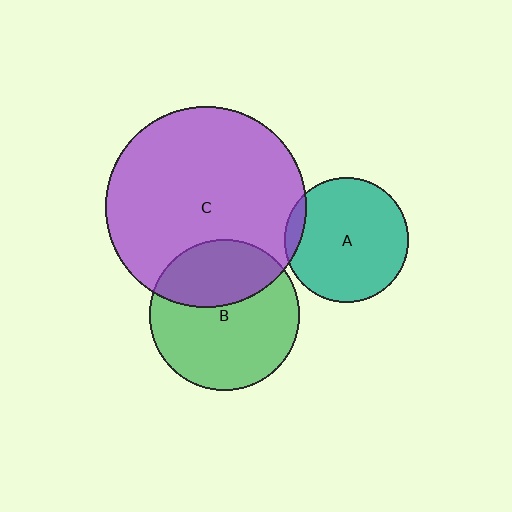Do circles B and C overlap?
Yes.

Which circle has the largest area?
Circle C (purple).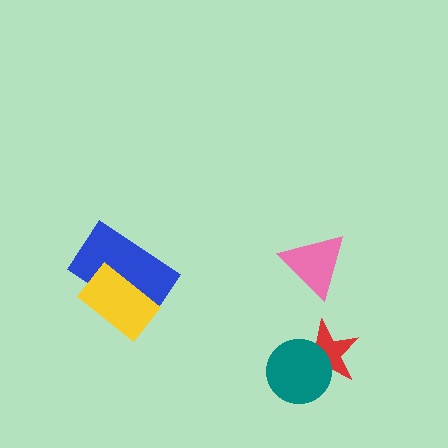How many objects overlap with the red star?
1 object overlaps with the red star.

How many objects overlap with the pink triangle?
0 objects overlap with the pink triangle.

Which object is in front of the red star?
The teal circle is in front of the red star.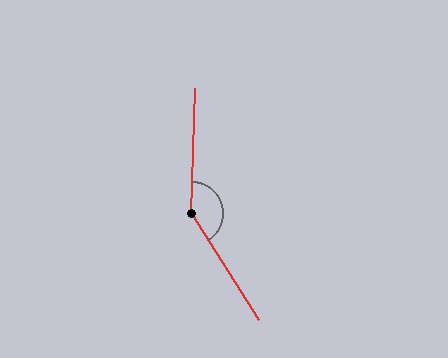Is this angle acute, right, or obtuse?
It is obtuse.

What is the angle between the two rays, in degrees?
Approximately 146 degrees.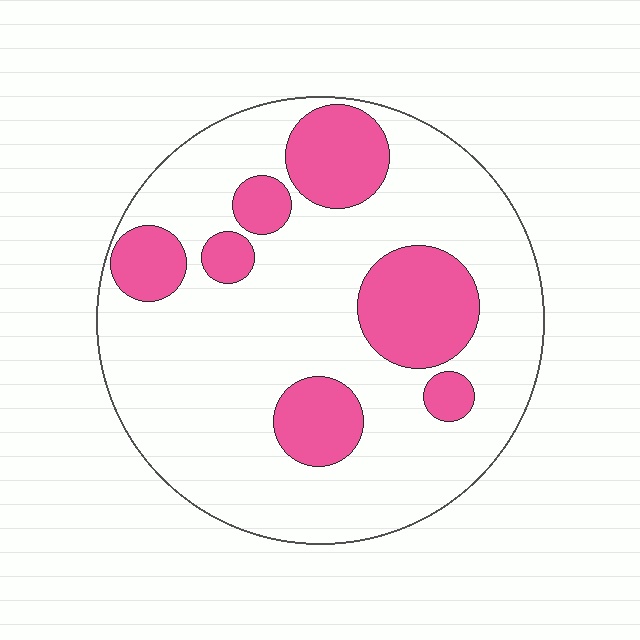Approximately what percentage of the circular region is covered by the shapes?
Approximately 25%.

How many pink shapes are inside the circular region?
7.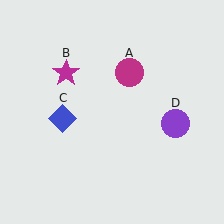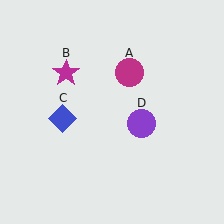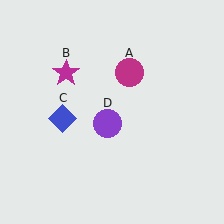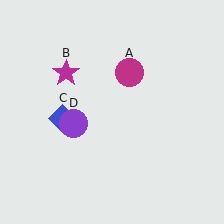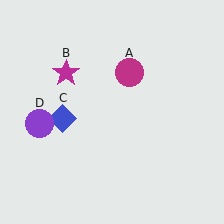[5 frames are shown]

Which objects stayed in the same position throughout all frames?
Magenta circle (object A) and magenta star (object B) and blue diamond (object C) remained stationary.